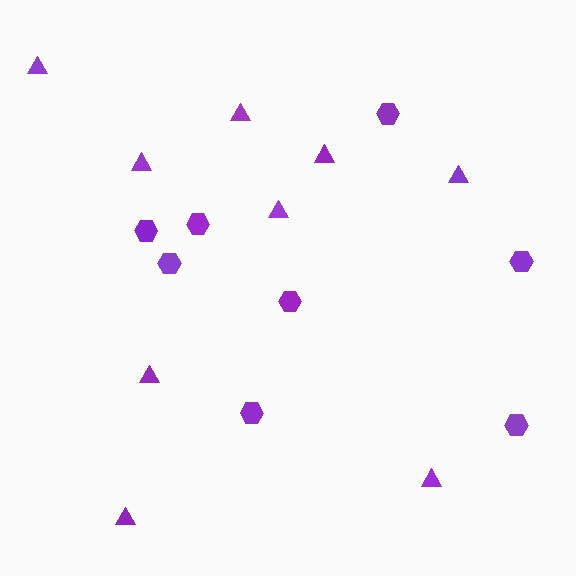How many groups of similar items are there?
There are 2 groups: one group of hexagons (8) and one group of triangles (9).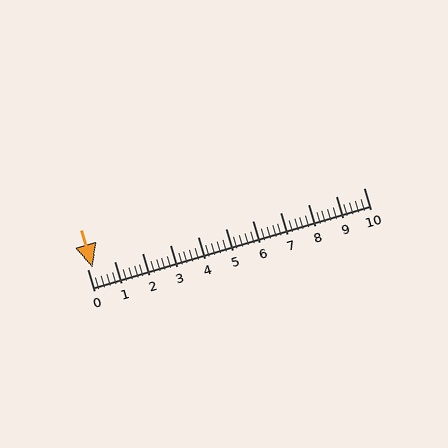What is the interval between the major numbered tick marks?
The major tick marks are spaced 1 units apart.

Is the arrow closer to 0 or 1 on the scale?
The arrow is closer to 0.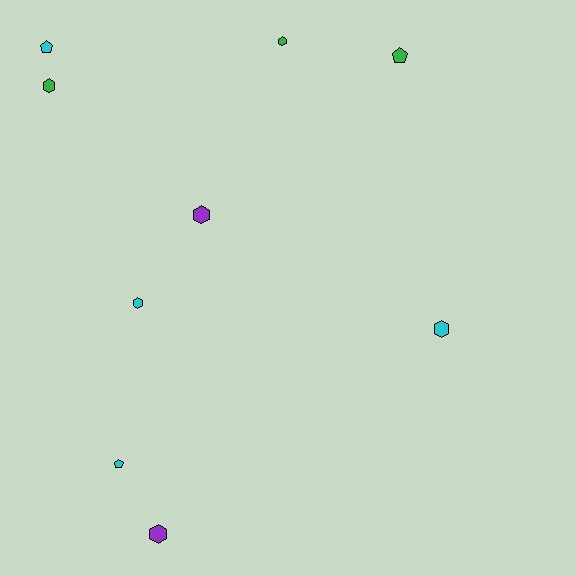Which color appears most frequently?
Cyan, with 4 objects.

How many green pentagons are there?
There is 1 green pentagon.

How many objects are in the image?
There are 9 objects.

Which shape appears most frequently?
Hexagon, with 6 objects.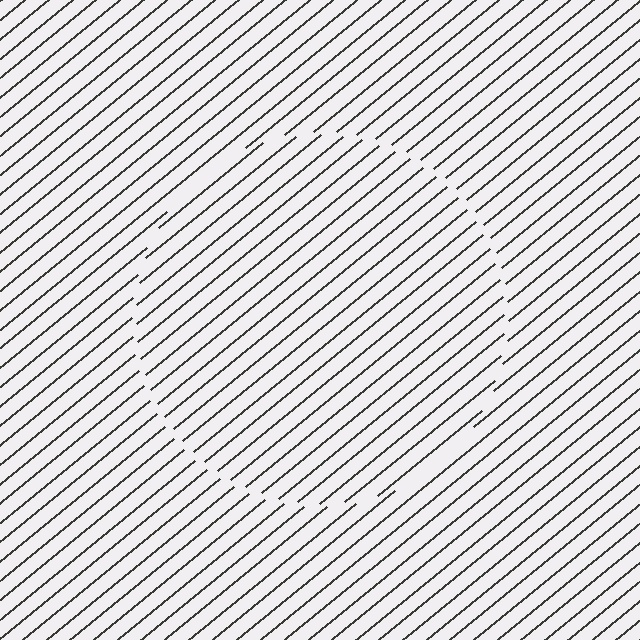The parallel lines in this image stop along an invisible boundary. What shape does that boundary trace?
An illusory circle. The interior of the shape contains the same grating, shifted by half a period — the contour is defined by the phase discontinuity where line-ends from the inner and outer gratings abut.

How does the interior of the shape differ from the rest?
The interior of the shape contains the same grating, shifted by half a period — the contour is defined by the phase discontinuity where line-ends from the inner and outer gratings abut.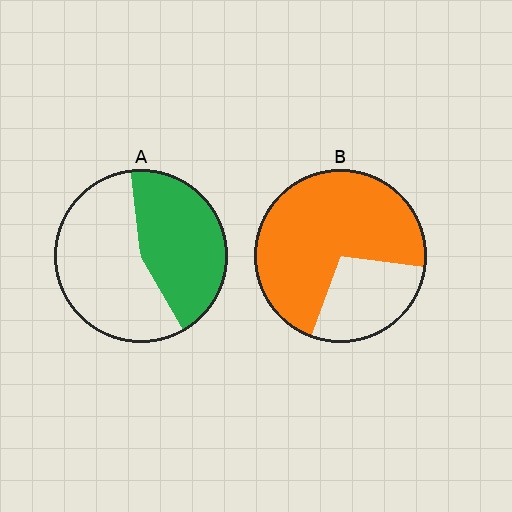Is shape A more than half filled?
No.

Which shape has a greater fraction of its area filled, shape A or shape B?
Shape B.